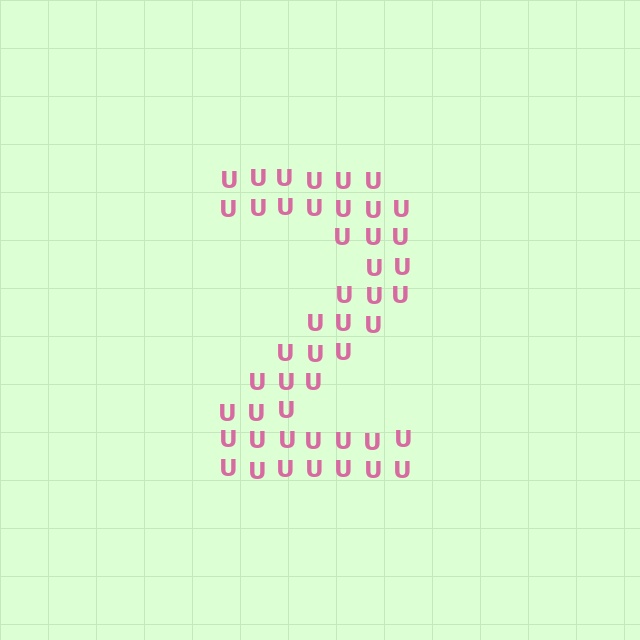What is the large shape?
The large shape is the digit 2.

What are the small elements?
The small elements are letter U's.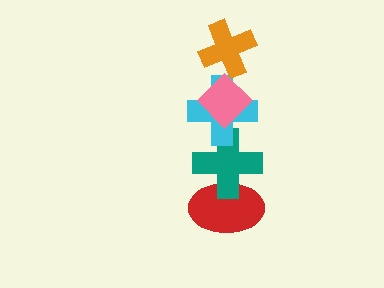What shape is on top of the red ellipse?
The teal cross is on top of the red ellipse.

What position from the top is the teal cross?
The teal cross is 4th from the top.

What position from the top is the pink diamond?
The pink diamond is 2nd from the top.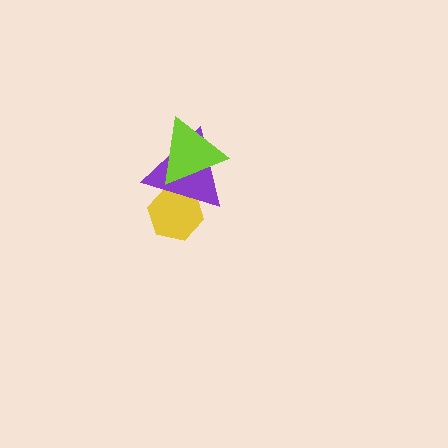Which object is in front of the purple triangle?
The lime triangle is in front of the purple triangle.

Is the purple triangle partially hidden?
Yes, it is partially covered by another shape.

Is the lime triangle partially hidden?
No, no other shape covers it.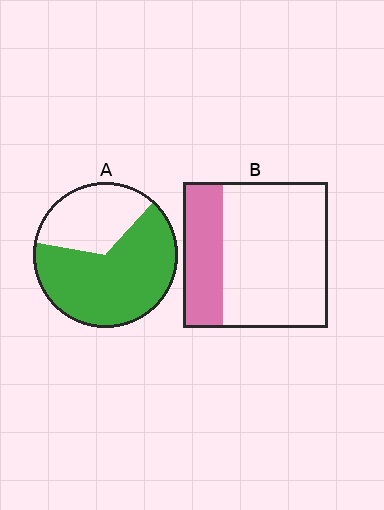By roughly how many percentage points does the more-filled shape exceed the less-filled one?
By roughly 40 percentage points (A over B).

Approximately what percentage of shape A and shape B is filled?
A is approximately 65% and B is approximately 30%.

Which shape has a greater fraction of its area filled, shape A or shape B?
Shape A.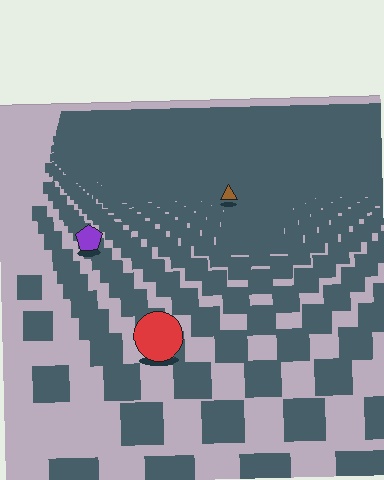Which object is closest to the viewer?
The red circle is closest. The texture marks near it are larger and more spread out.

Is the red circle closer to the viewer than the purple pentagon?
Yes. The red circle is closer — you can tell from the texture gradient: the ground texture is coarser near it.